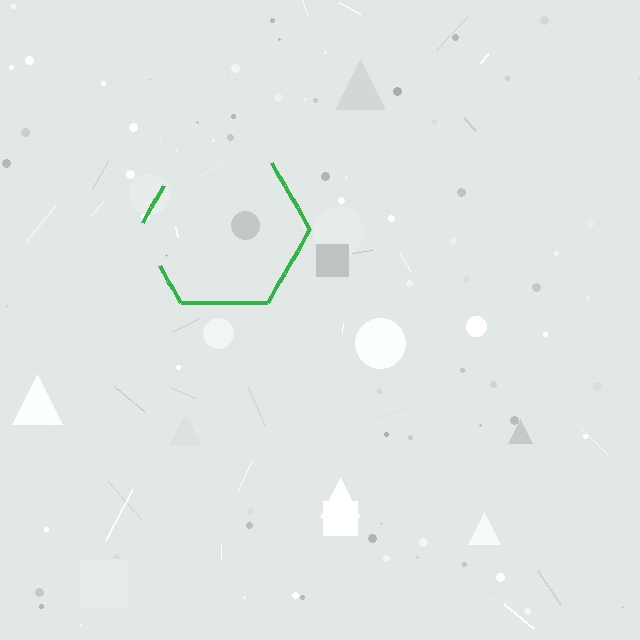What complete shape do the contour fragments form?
The contour fragments form a hexagon.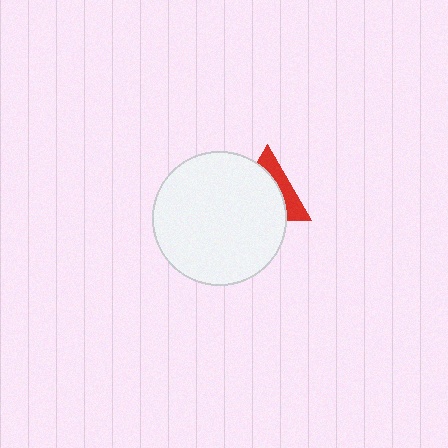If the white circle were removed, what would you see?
You would see the complete red triangle.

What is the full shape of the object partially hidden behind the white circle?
The partially hidden object is a red triangle.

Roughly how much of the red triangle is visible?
A small part of it is visible (roughly 34%).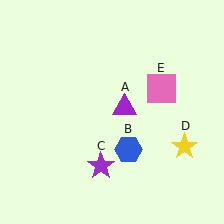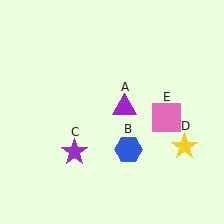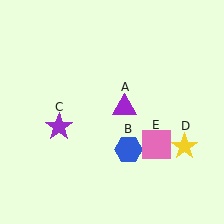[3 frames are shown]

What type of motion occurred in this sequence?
The purple star (object C), pink square (object E) rotated clockwise around the center of the scene.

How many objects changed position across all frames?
2 objects changed position: purple star (object C), pink square (object E).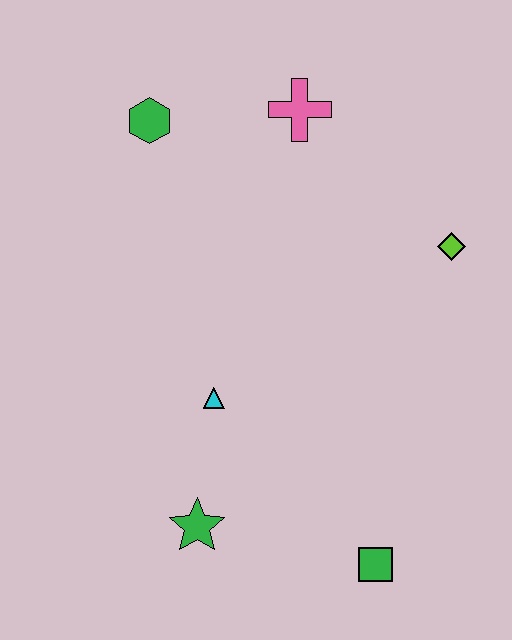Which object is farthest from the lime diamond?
The green star is farthest from the lime diamond.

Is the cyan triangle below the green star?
No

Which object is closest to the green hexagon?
The pink cross is closest to the green hexagon.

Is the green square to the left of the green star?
No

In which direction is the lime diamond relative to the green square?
The lime diamond is above the green square.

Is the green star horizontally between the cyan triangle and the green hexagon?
Yes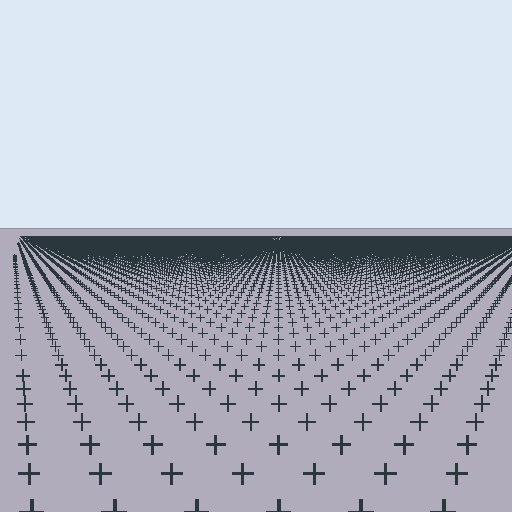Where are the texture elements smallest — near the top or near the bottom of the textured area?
Near the top.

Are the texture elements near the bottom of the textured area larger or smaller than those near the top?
Larger. Near the bottom, elements are closer to the viewer and appear at a bigger on-screen size.